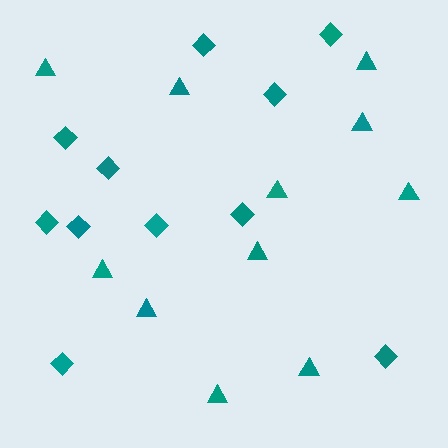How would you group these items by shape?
There are 2 groups: one group of diamonds (11) and one group of triangles (11).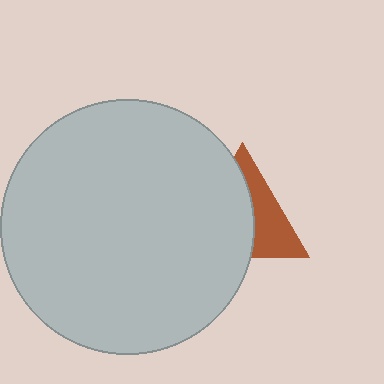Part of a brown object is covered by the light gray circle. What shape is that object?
It is a triangle.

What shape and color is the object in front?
The object in front is a light gray circle.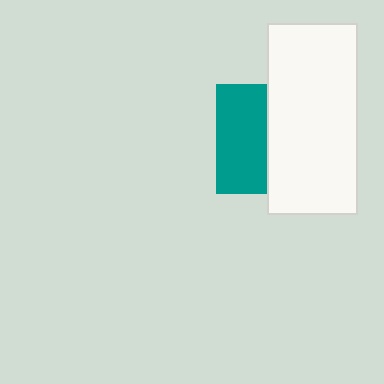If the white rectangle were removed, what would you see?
You would see the complete teal square.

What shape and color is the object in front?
The object in front is a white rectangle.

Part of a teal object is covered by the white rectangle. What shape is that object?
It is a square.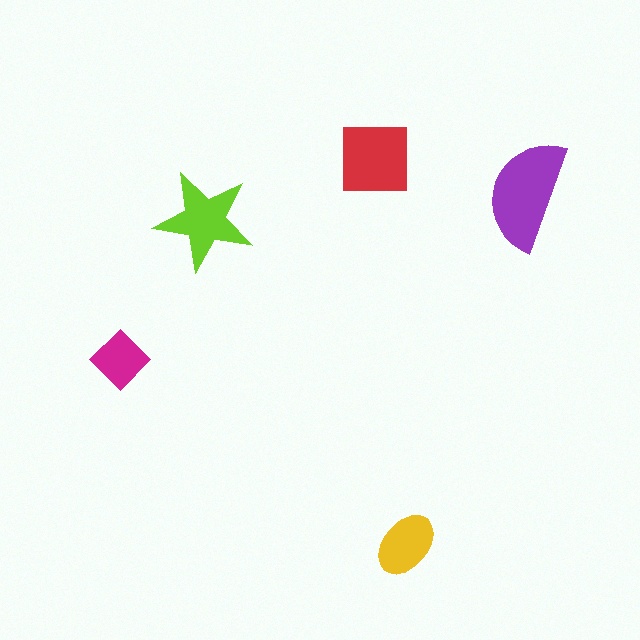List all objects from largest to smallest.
The purple semicircle, the red square, the lime star, the yellow ellipse, the magenta diamond.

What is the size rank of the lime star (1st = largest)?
3rd.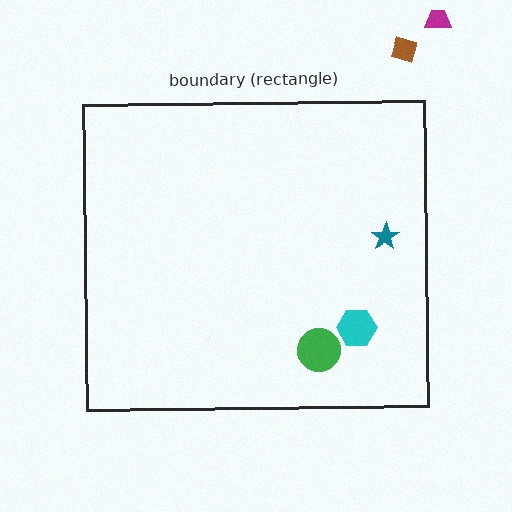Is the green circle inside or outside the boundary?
Inside.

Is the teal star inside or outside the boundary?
Inside.